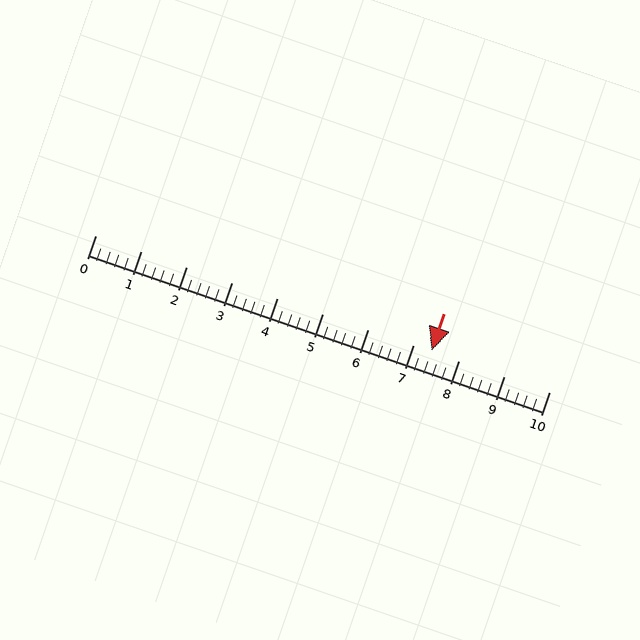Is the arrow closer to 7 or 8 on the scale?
The arrow is closer to 7.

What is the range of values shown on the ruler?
The ruler shows values from 0 to 10.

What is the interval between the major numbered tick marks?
The major tick marks are spaced 1 units apart.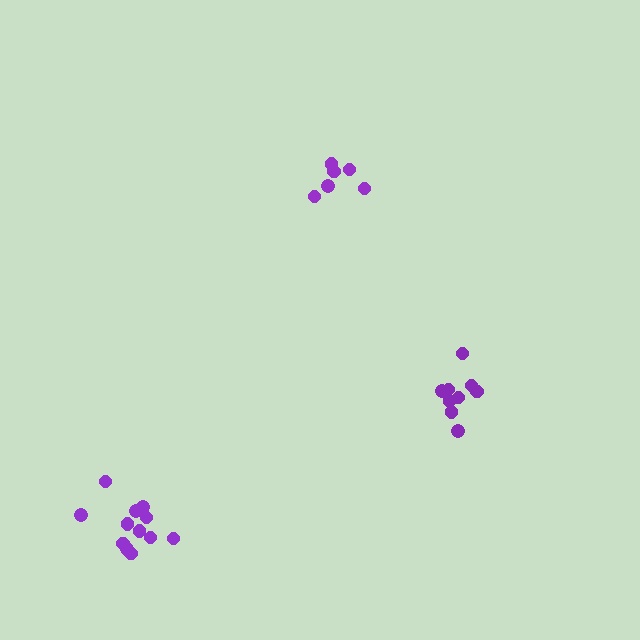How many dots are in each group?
Group 1: 9 dots, Group 2: 6 dots, Group 3: 12 dots (27 total).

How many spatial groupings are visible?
There are 3 spatial groupings.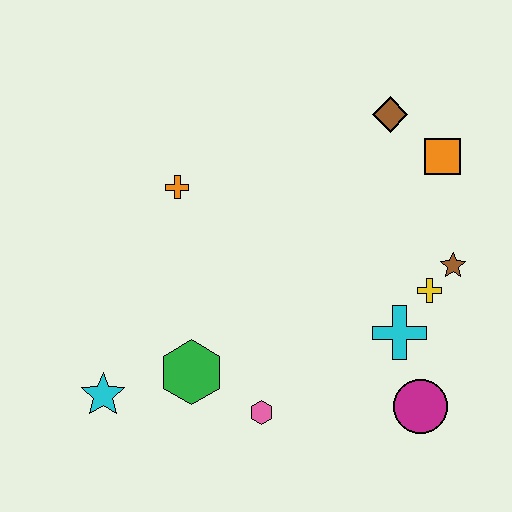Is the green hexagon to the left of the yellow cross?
Yes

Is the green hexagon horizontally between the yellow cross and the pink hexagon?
No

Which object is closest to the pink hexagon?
The green hexagon is closest to the pink hexagon.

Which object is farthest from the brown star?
The cyan star is farthest from the brown star.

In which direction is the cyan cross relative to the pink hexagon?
The cyan cross is to the right of the pink hexagon.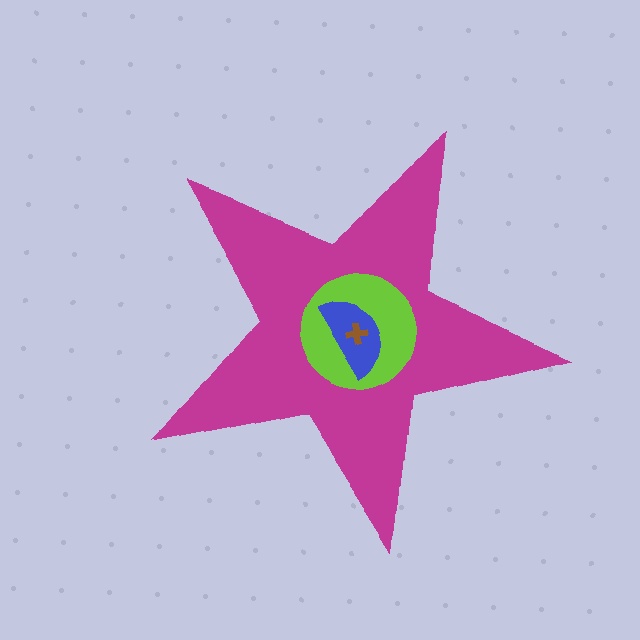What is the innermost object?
The brown cross.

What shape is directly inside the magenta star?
The lime circle.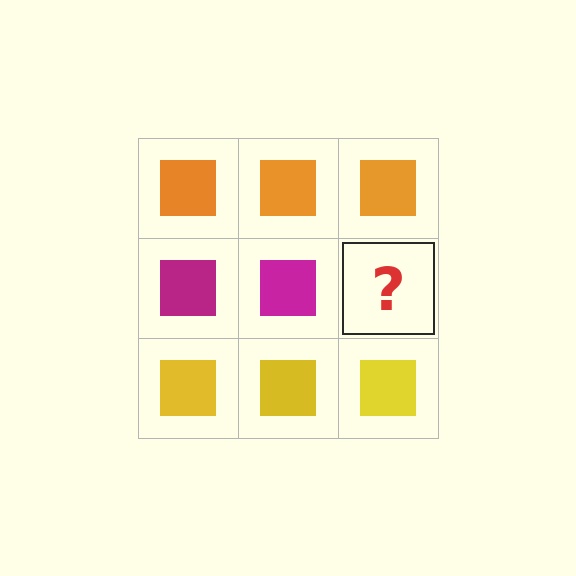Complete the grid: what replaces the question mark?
The question mark should be replaced with a magenta square.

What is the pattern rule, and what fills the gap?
The rule is that each row has a consistent color. The gap should be filled with a magenta square.